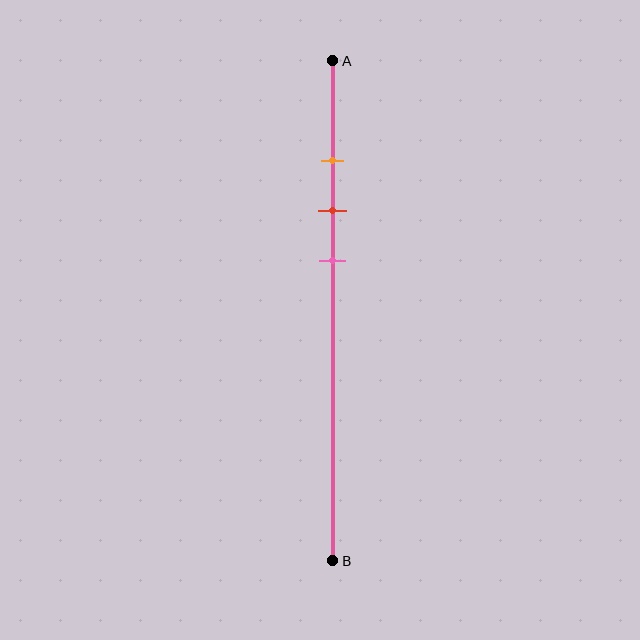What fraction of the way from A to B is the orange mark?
The orange mark is approximately 20% (0.2) of the way from A to B.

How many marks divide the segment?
There are 3 marks dividing the segment.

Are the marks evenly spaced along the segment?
Yes, the marks are approximately evenly spaced.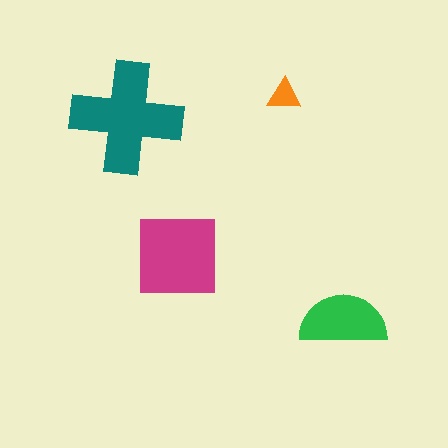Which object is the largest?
The teal cross.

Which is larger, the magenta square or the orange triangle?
The magenta square.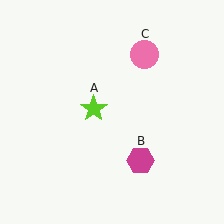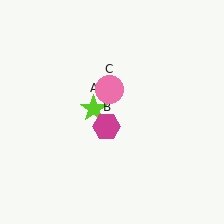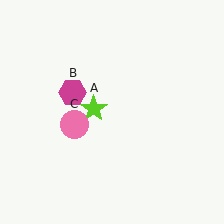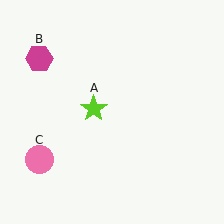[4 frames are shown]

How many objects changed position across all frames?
2 objects changed position: magenta hexagon (object B), pink circle (object C).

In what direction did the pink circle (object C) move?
The pink circle (object C) moved down and to the left.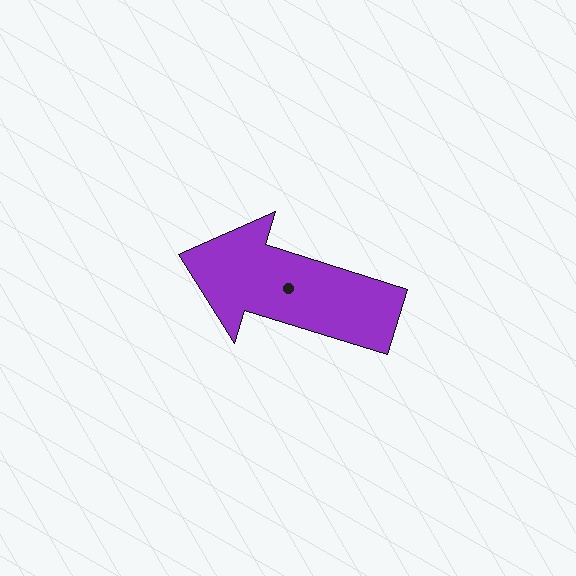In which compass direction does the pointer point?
West.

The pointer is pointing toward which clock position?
Roughly 10 o'clock.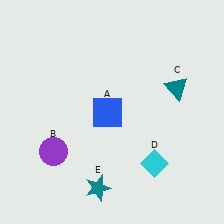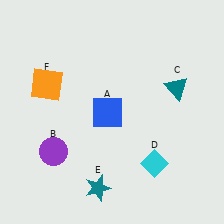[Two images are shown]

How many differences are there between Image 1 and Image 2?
There is 1 difference between the two images.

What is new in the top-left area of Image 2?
An orange square (F) was added in the top-left area of Image 2.